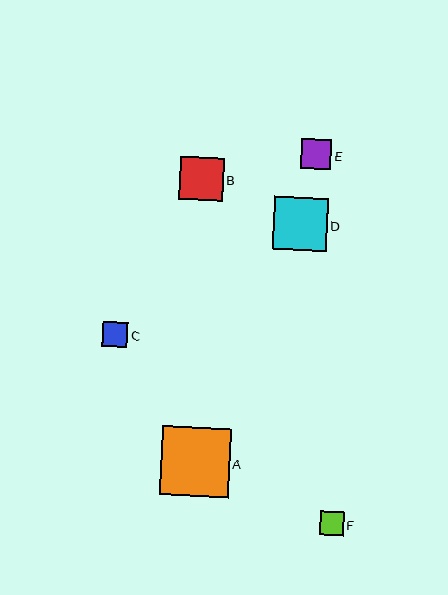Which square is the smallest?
Square F is the smallest with a size of approximately 24 pixels.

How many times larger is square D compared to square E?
Square D is approximately 1.8 times the size of square E.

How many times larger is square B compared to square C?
Square B is approximately 1.8 times the size of square C.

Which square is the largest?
Square A is the largest with a size of approximately 69 pixels.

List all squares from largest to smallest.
From largest to smallest: A, D, B, E, C, F.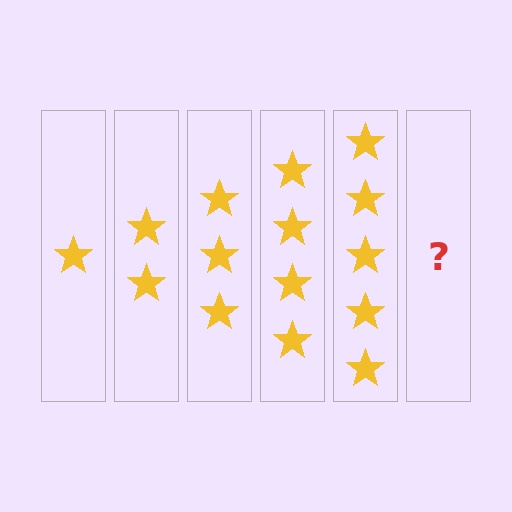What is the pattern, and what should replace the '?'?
The pattern is that each step adds one more star. The '?' should be 6 stars.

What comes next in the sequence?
The next element should be 6 stars.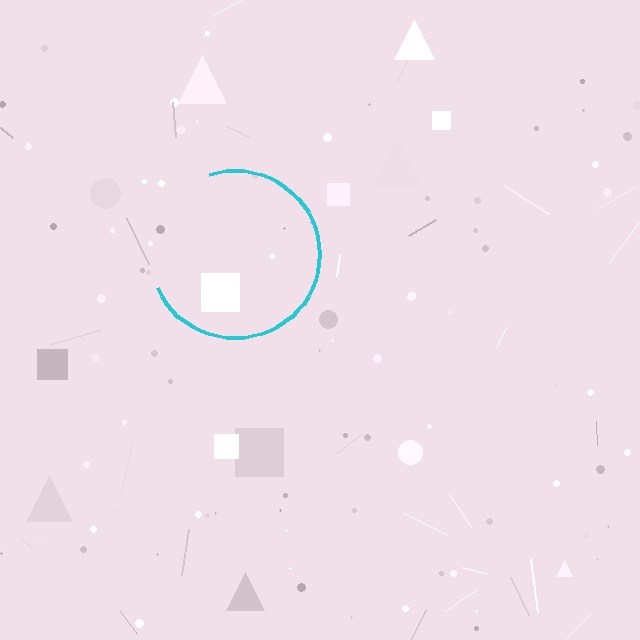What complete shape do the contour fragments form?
The contour fragments form a circle.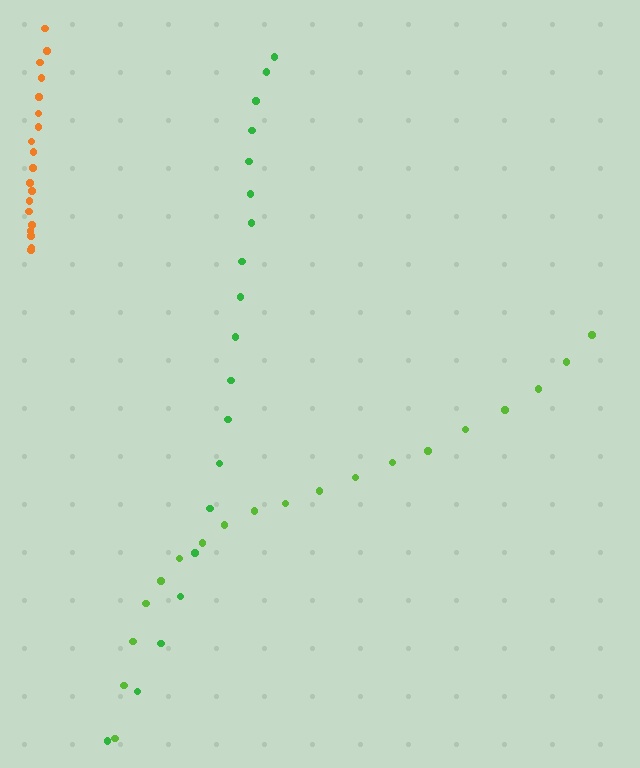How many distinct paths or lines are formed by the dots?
There are 3 distinct paths.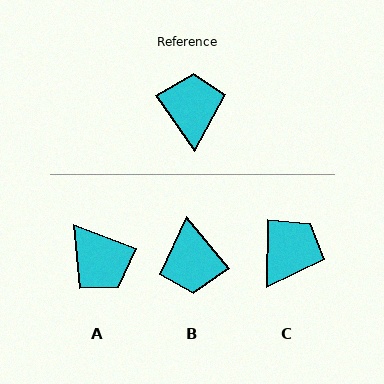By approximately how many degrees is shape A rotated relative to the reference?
Approximately 146 degrees clockwise.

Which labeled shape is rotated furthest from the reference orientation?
B, about 175 degrees away.